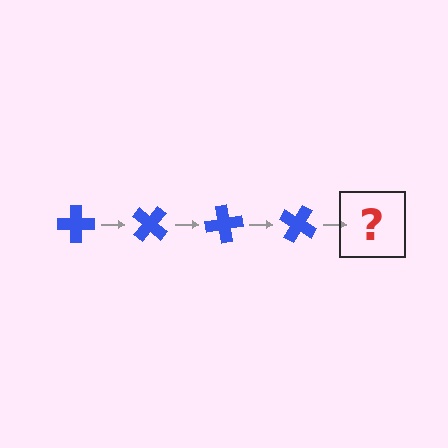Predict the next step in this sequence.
The next step is a blue cross rotated 160 degrees.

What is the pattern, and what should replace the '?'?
The pattern is that the cross rotates 40 degrees each step. The '?' should be a blue cross rotated 160 degrees.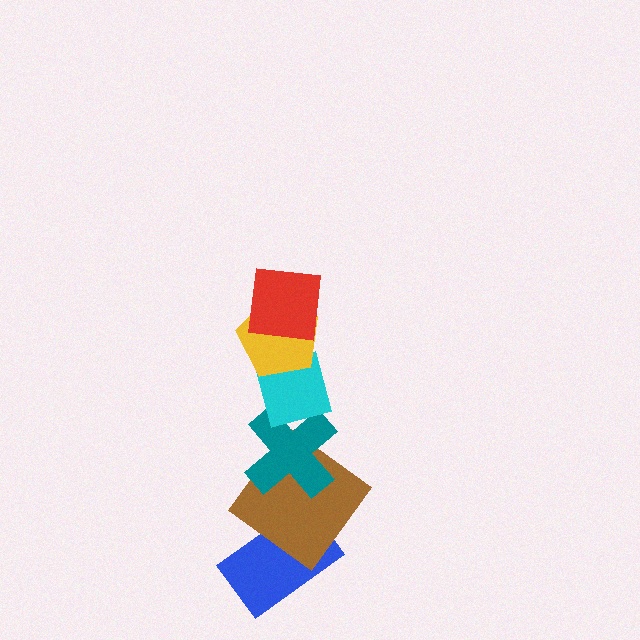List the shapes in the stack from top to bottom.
From top to bottom: the red square, the yellow pentagon, the cyan square, the teal cross, the brown diamond, the blue rectangle.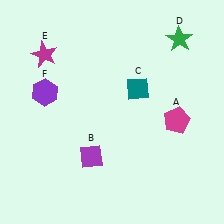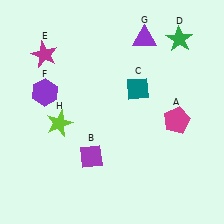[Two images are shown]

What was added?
A purple triangle (G), a lime star (H) were added in Image 2.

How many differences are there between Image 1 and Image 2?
There are 2 differences between the two images.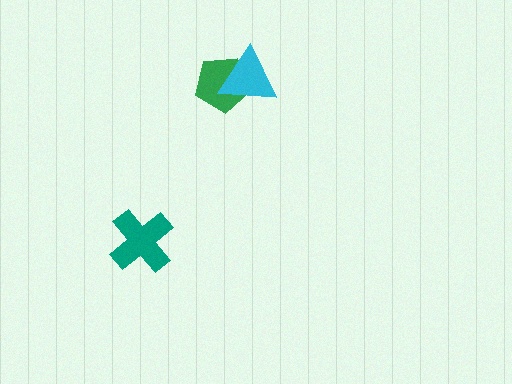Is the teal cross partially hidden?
No, no other shape covers it.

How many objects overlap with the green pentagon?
1 object overlaps with the green pentagon.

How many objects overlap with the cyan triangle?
1 object overlaps with the cyan triangle.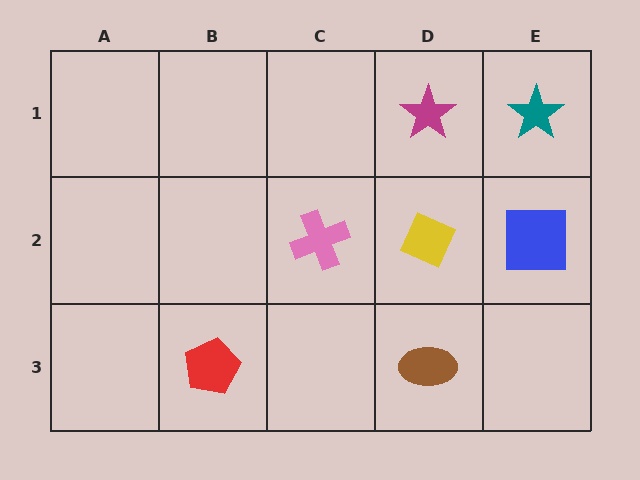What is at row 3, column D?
A brown ellipse.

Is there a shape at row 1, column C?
No, that cell is empty.